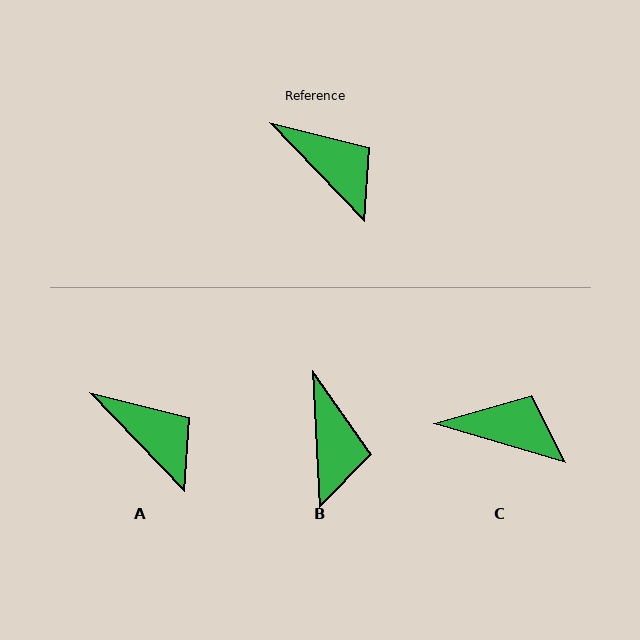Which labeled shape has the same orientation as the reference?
A.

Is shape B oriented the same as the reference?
No, it is off by about 41 degrees.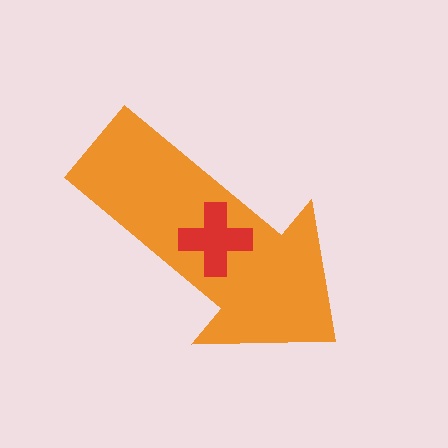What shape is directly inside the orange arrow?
The red cross.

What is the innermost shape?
The red cross.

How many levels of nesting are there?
2.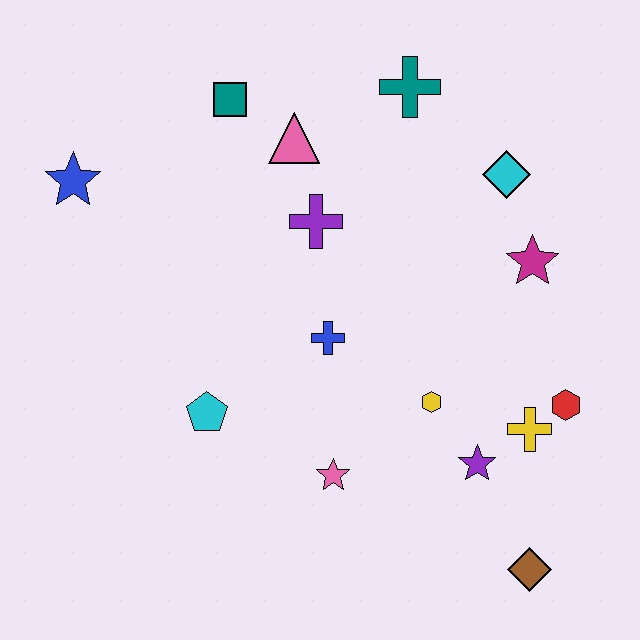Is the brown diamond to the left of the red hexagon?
Yes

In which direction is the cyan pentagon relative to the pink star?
The cyan pentagon is to the left of the pink star.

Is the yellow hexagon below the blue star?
Yes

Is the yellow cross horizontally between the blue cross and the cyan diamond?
No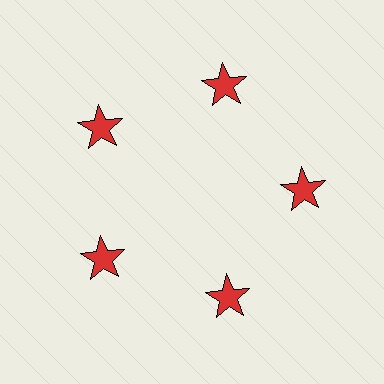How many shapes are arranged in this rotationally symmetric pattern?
There are 5 shapes, arranged in 5 groups of 1.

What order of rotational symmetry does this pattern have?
This pattern has 5-fold rotational symmetry.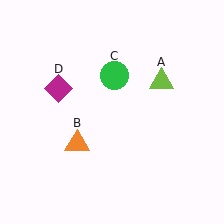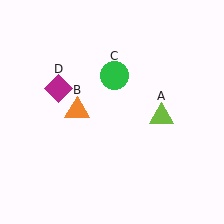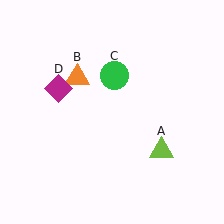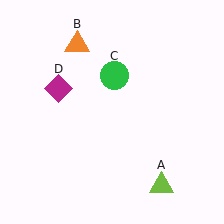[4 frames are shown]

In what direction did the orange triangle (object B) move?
The orange triangle (object B) moved up.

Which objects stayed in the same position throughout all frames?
Green circle (object C) and magenta diamond (object D) remained stationary.